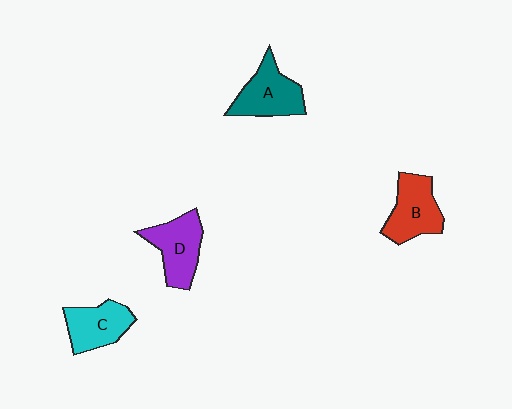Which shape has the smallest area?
Shape C (cyan).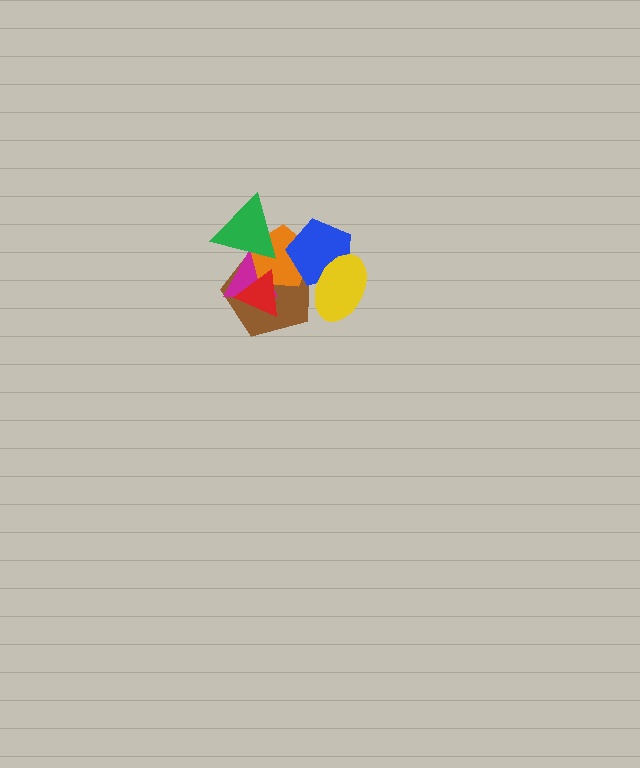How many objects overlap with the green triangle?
3 objects overlap with the green triangle.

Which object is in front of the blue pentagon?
The yellow ellipse is in front of the blue pentagon.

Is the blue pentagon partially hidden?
Yes, it is partially covered by another shape.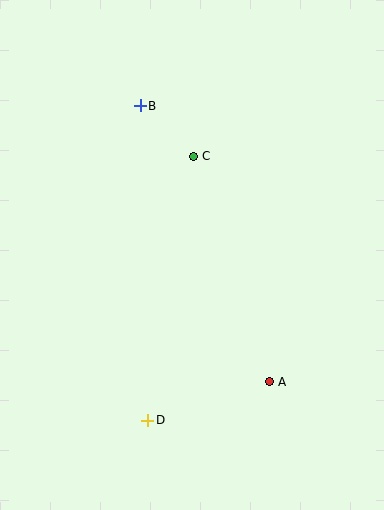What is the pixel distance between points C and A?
The distance between C and A is 238 pixels.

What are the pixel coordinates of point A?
Point A is at (270, 382).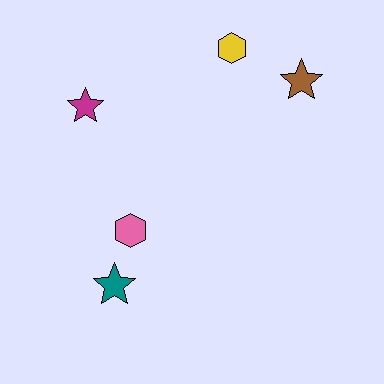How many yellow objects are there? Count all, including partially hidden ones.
There is 1 yellow object.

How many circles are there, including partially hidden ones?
There are no circles.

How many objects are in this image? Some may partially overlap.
There are 5 objects.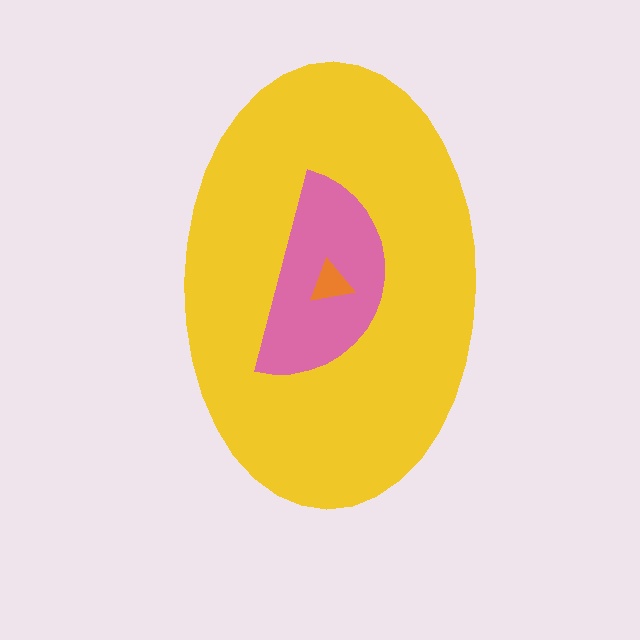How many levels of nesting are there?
3.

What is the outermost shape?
The yellow ellipse.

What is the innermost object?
The orange triangle.